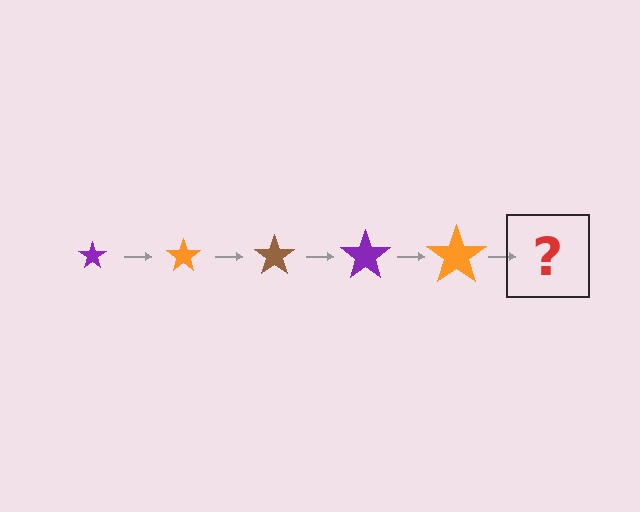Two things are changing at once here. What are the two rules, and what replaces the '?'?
The two rules are that the star grows larger each step and the color cycles through purple, orange, and brown. The '?' should be a brown star, larger than the previous one.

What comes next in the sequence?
The next element should be a brown star, larger than the previous one.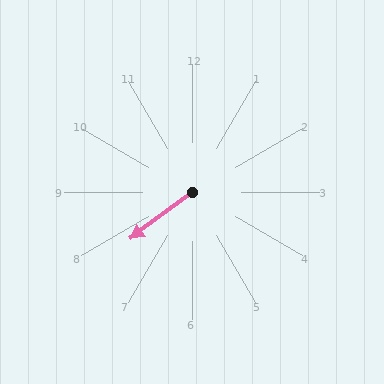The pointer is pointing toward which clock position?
Roughly 8 o'clock.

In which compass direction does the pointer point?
Southwest.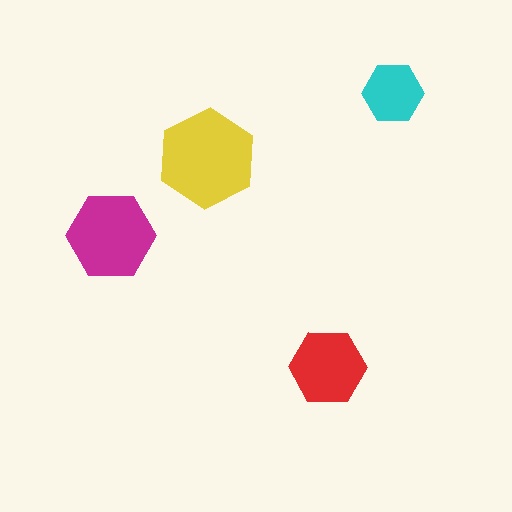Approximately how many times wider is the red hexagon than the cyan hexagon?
About 1.5 times wider.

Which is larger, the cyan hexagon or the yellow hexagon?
The yellow one.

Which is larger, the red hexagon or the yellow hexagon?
The yellow one.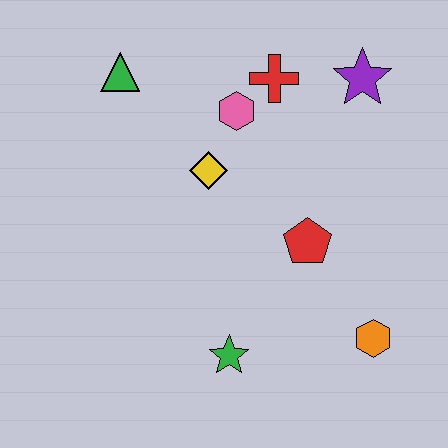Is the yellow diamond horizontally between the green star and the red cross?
No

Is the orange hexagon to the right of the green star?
Yes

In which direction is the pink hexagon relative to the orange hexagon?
The pink hexagon is above the orange hexagon.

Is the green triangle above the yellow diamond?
Yes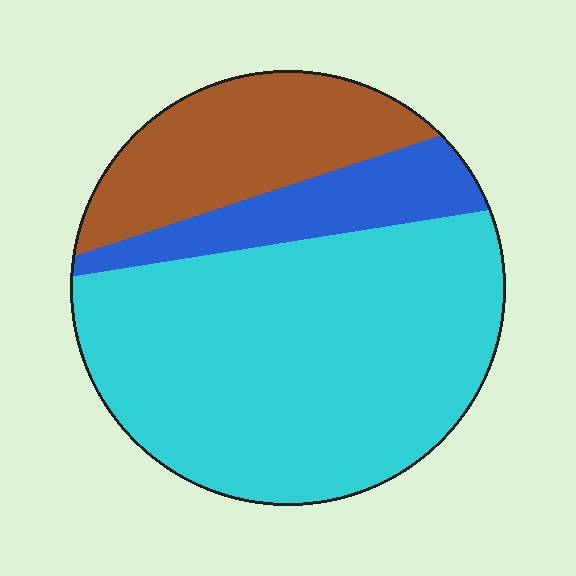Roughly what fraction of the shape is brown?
Brown covers about 25% of the shape.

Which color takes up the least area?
Blue, at roughly 15%.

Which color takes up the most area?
Cyan, at roughly 65%.